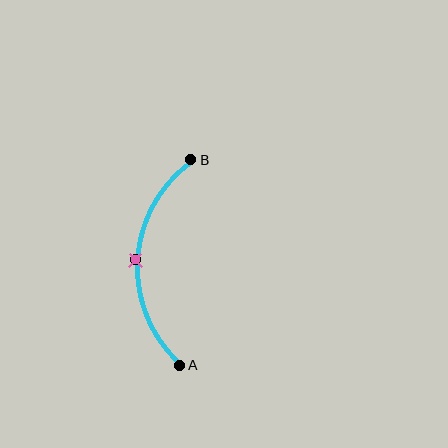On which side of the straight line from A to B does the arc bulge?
The arc bulges to the left of the straight line connecting A and B.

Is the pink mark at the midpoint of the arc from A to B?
Yes. The pink mark lies on the arc at equal arc-length from both A and B — it is the arc midpoint.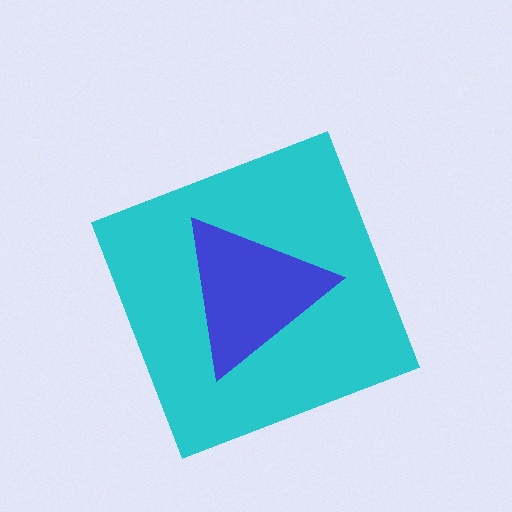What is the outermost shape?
The cyan diamond.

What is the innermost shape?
The blue triangle.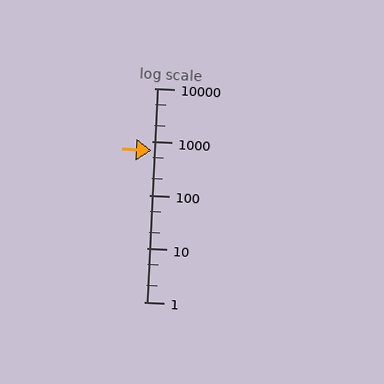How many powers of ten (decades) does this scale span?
The scale spans 4 decades, from 1 to 10000.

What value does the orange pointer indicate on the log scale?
The pointer indicates approximately 670.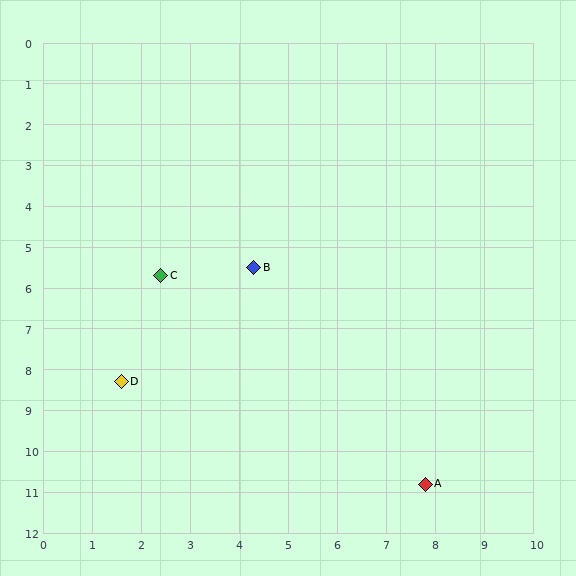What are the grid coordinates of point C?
Point C is at approximately (2.4, 5.7).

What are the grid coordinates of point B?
Point B is at approximately (4.3, 5.5).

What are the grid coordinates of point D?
Point D is at approximately (1.6, 8.3).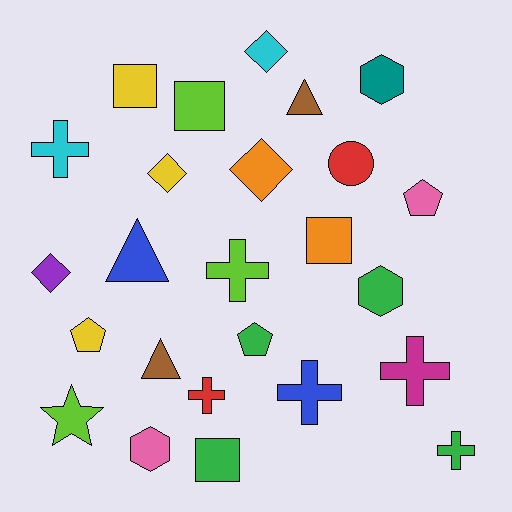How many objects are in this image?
There are 25 objects.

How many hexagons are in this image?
There are 3 hexagons.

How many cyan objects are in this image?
There are 2 cyan objects.